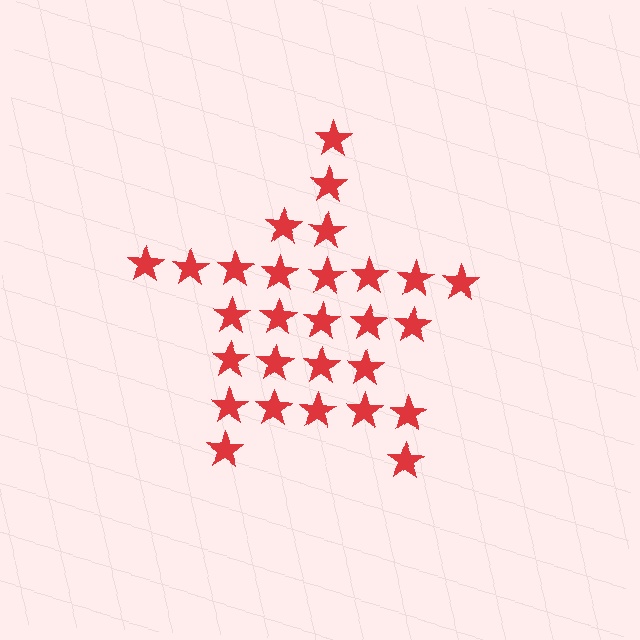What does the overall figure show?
The overall figure shows a star.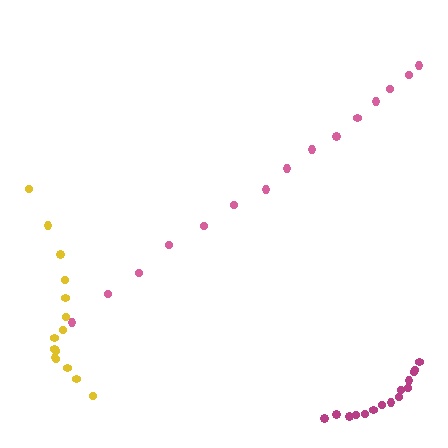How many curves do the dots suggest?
There are 3 distinct paths.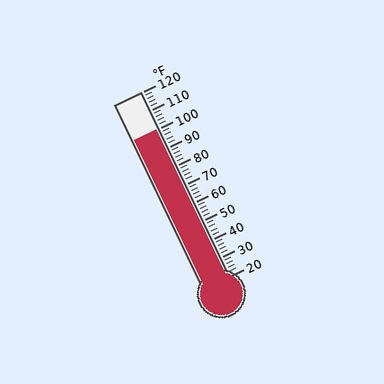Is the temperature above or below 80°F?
The temperature is above 80°F.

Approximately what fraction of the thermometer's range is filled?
The thermometer is filled to approximately 80% of its range.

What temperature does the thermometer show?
The thermometer shows approximately 100°F.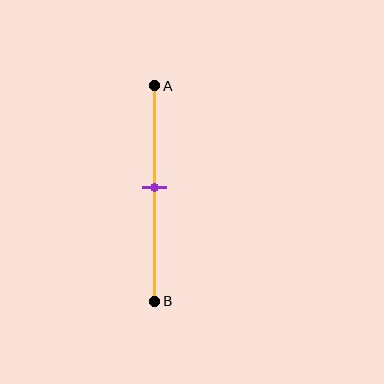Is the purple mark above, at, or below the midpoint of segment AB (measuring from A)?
The purple mark is approximately at the midpoint of segment AB.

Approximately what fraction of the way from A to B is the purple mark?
The purple mark is approximately 45% of the way from A to B.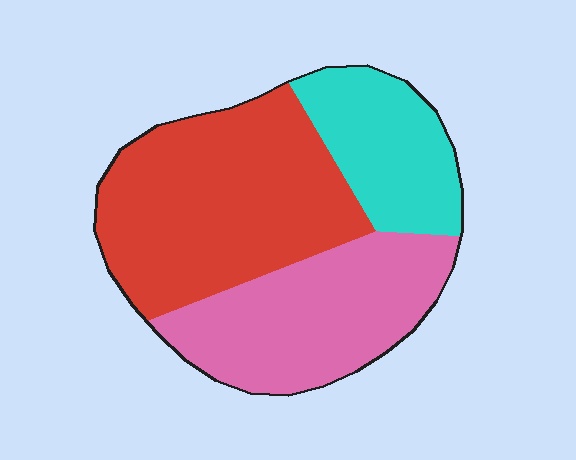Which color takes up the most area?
Red, at roughly 45%.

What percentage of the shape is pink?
Pink takes up between a quarter and a half of the shape.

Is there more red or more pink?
Red.